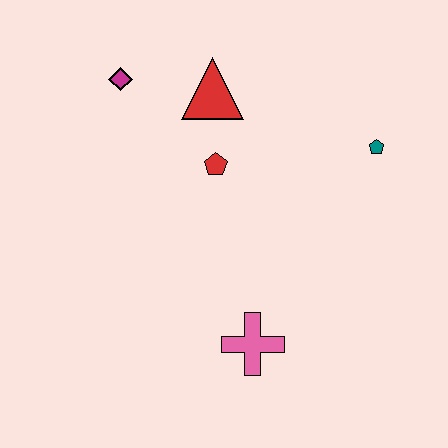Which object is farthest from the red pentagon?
The pink cross is farthest from the red pentagon.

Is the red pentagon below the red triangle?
Yes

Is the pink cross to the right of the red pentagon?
Yes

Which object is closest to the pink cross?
The red pentagon is closest to the pink cross.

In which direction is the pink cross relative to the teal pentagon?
The pink cross is below the teal pentagon.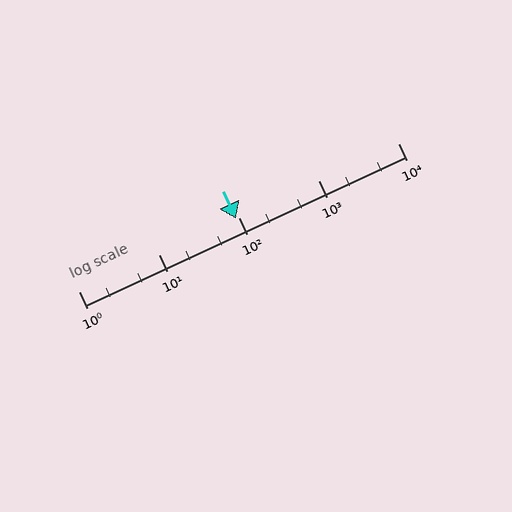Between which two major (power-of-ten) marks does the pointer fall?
The pointer is between 10 and 100.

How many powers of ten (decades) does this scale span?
The scale spans 4 decades, from 1 to 10000.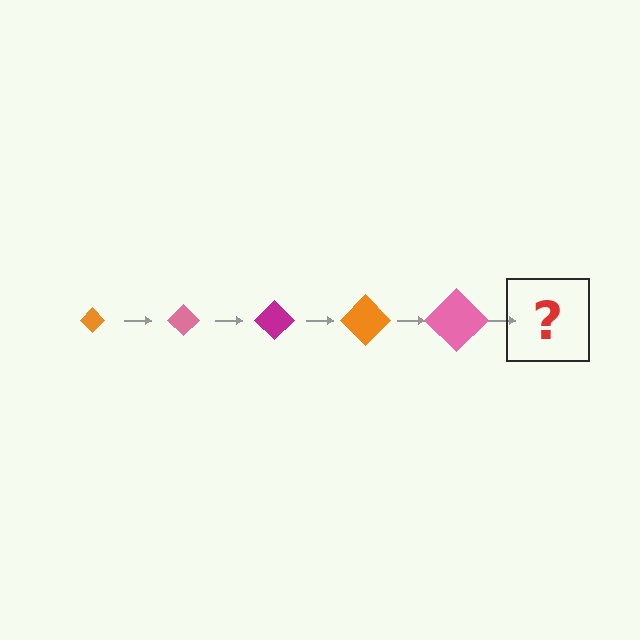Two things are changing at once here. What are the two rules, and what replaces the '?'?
The two rules are that the diamond grows larger each step and the color cycles through orange, pink, and magenta. The '?' should be a magenta diamond, larger than the previous one.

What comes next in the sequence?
The next element should be a magenta diamond, larger than the previous one.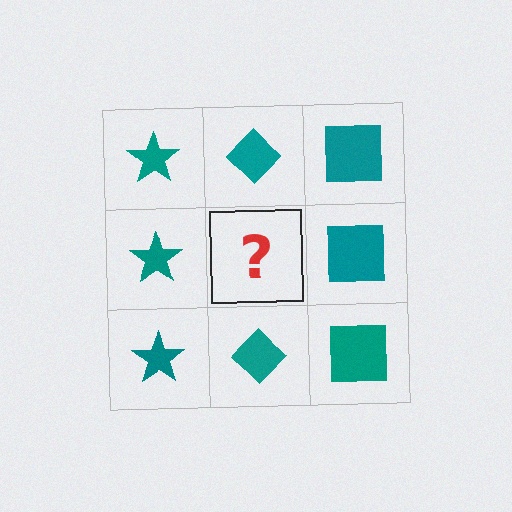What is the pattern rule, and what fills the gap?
The rule is that each column has a consistent shape. The gap should be filled with a teal diamond.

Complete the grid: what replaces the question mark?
The question mark should be replaced with a teal diamond.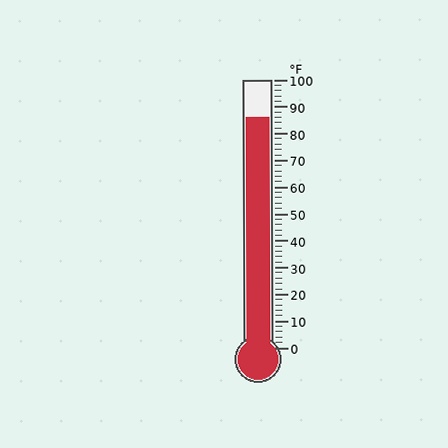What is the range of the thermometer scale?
The thermometer scale ranges from 0°F to 100°F.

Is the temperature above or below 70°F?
The temperature is above 70°F.